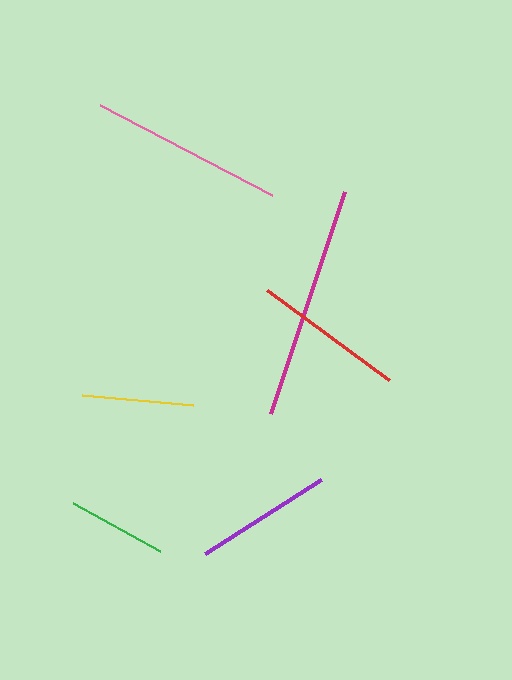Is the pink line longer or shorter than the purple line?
The pink line is longer than the purple line.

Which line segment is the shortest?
The green line is the shortest at approximately 99 pixels.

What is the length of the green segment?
The green segment is approximately 99 pixels long.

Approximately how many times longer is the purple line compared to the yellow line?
The purple line is approximately 1.2 times the length of the yellow line.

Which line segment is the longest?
The magenta line is the longest at approximately 234 pixels.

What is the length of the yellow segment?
The yellow segment is approximately 111 pixels long.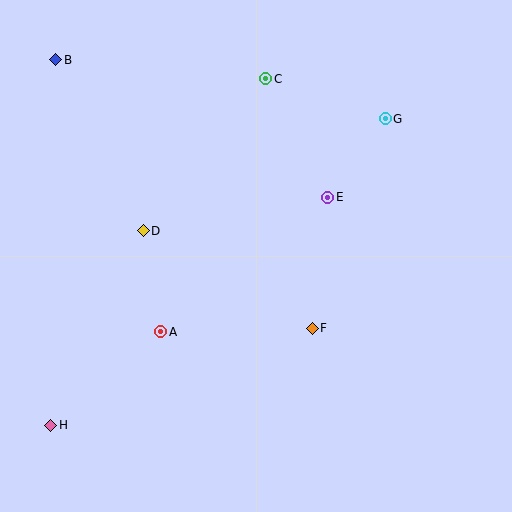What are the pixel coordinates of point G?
Point G is at (385, 119).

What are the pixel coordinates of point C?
Point C is at (266, 79).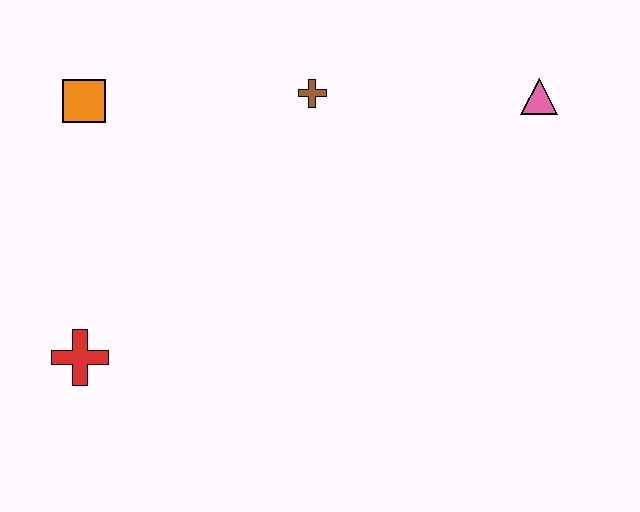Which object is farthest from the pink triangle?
The red cross is farthest from the pink triangle.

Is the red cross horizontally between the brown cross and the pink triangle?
No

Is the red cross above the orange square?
No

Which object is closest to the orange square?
The brown cross is closest to the orange square.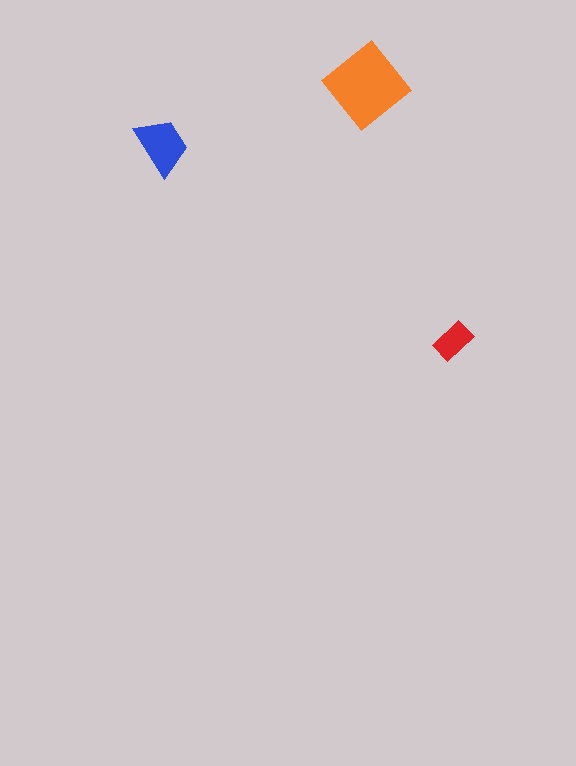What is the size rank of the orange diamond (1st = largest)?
1st.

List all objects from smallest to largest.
The red rectangle, the blue trapezoid, the orange diamond.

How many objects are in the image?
There are 3 objects in the image.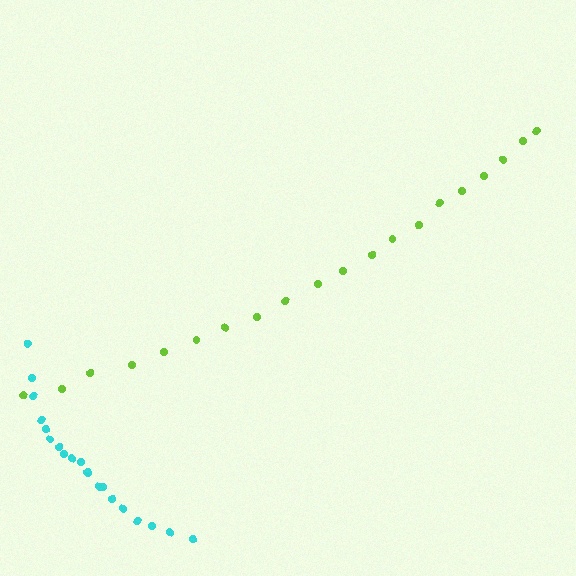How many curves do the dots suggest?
There are 2 distinct paths.